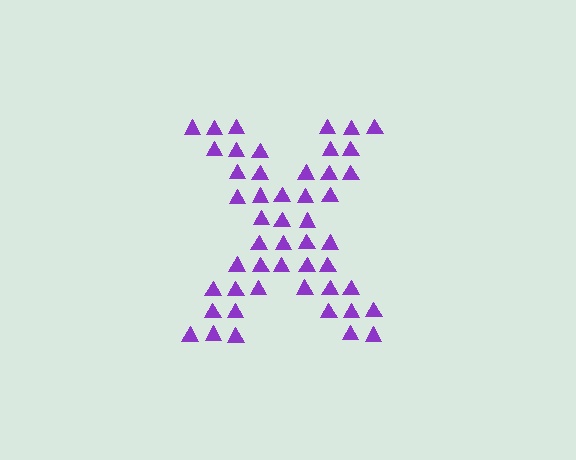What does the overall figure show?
The overall figure shows the letter X.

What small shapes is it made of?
It is made of small triangles.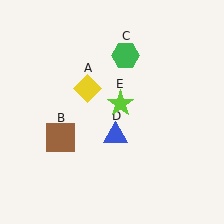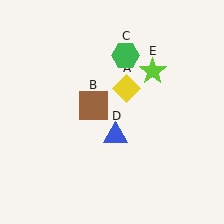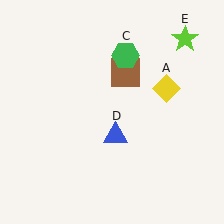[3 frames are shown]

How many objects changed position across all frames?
3 objects changed position: yellow diamond (object A), brown square (object B), lime star (object E).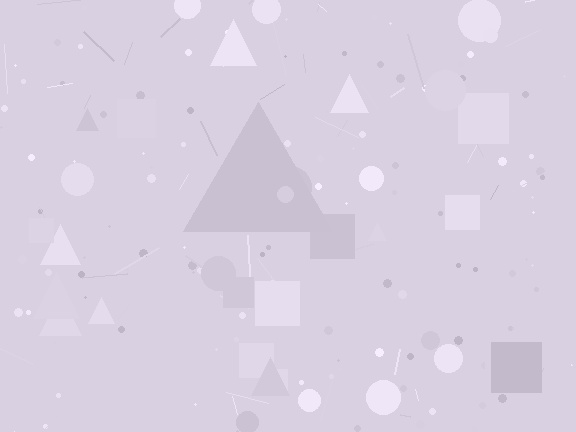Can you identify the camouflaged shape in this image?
The camouflaged shape is a triangle.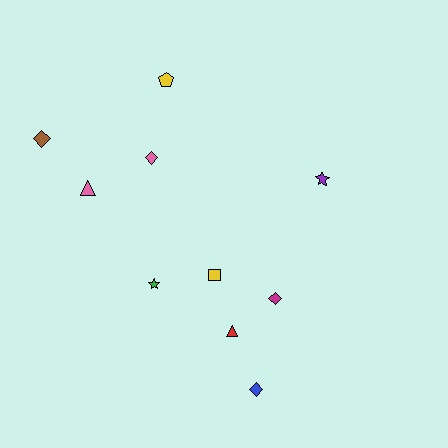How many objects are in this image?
There are 10 objects.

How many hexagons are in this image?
There are no hexagons.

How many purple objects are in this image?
There is 1 purple object.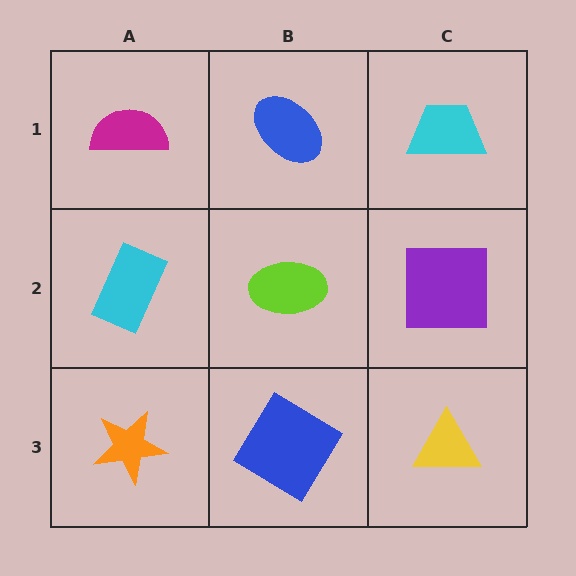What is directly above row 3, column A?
A cyan rectangle.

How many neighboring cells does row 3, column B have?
3.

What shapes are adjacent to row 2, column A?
A magenta semicircle (row 1, column A), an orange star (row 3, column A), a lime ellipse (row 2, column B).